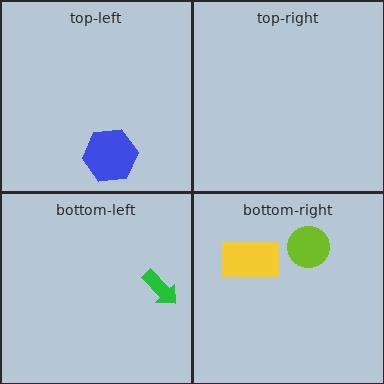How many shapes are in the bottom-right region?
2.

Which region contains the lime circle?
The bottom-right region.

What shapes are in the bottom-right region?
The yellow rectangle, the lime circle.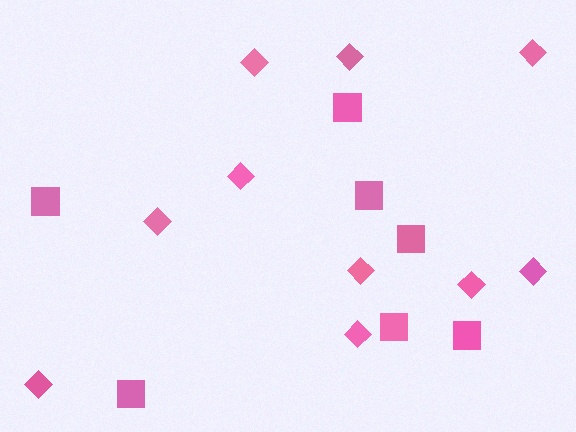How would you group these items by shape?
There are 2 groups: one group of diamonds (10) and one group of squares (7).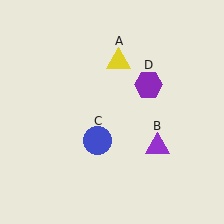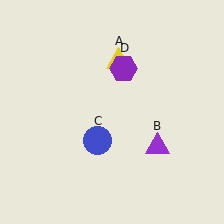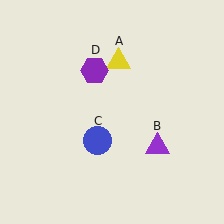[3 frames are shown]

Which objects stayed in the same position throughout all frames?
Yellow triangle (object A) and purple triangle (object B) and blue circle (object C) remained stationary.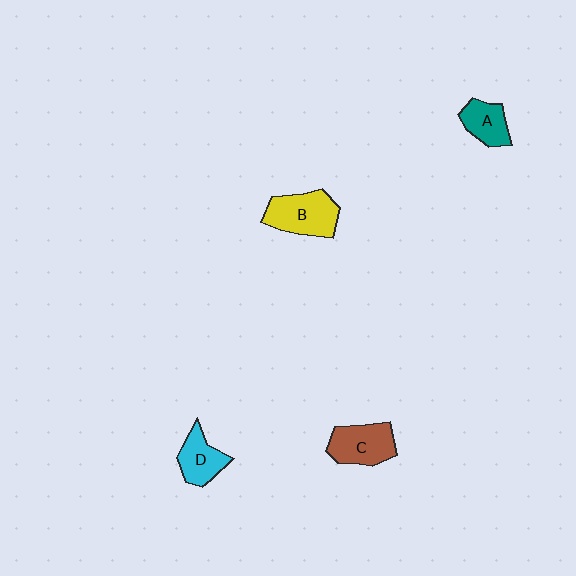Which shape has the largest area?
Shape B (yellow).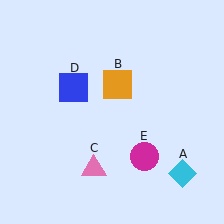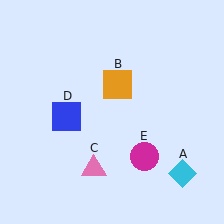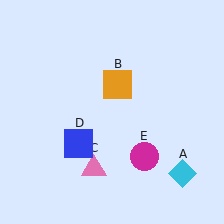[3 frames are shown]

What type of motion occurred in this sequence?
The blue square (object D) rotated counterclockwise around the center of the scene.